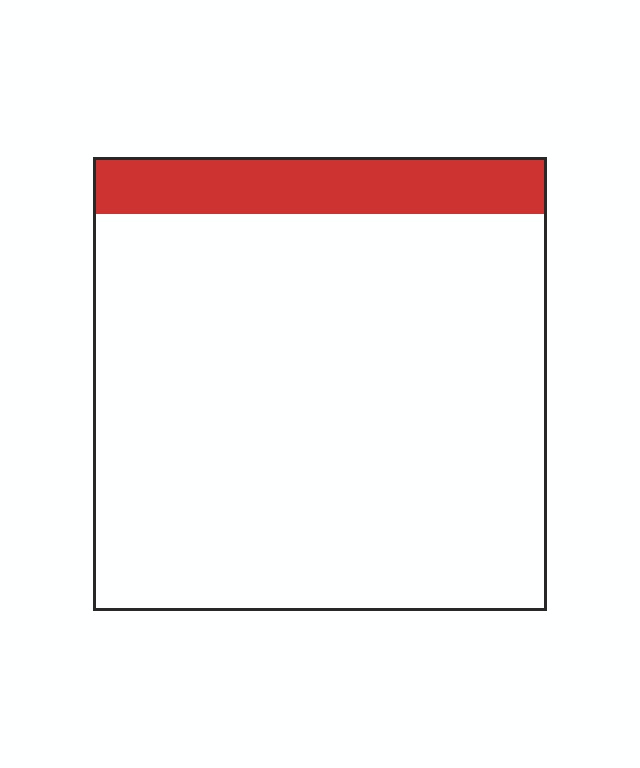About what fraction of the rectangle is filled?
About one eighth (1/8).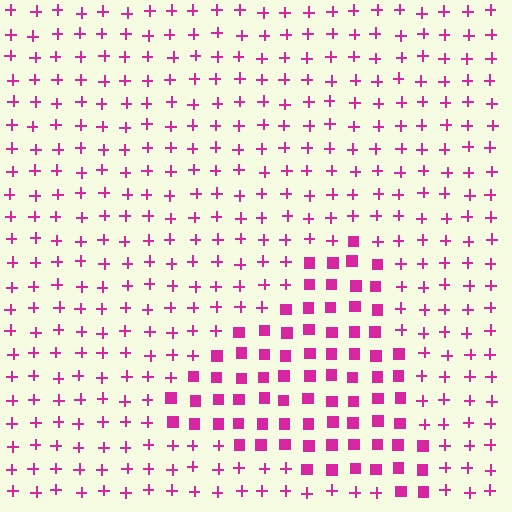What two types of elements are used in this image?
The image uses squares inside the triangle region and plus signs outside it.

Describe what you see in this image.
The image is filled with small magenta elements arranged in a uniform grid. A triangle-shaped region contains squares, while the surrounding area contains plus signs. The boundary is defined purely by the change in element shape.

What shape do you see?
I see a triangle.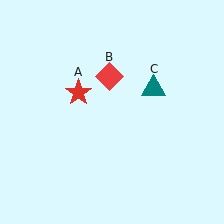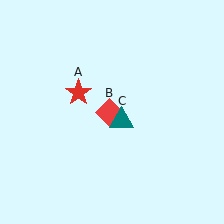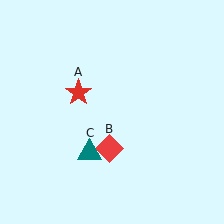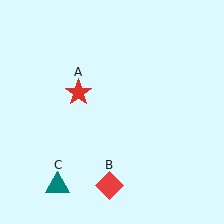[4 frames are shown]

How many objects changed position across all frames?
2 objects changed position: red diamond (object B), teal triangle (object C).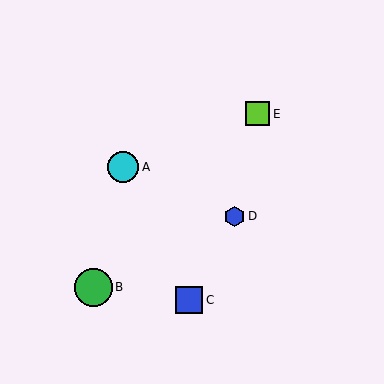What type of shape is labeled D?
Shape D is a blue hexagon.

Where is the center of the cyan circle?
The center of the cyan circle is at (123, 167).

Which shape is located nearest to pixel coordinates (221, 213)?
The blue hexagon (labeled D) at (234, 216) is nearest to that location.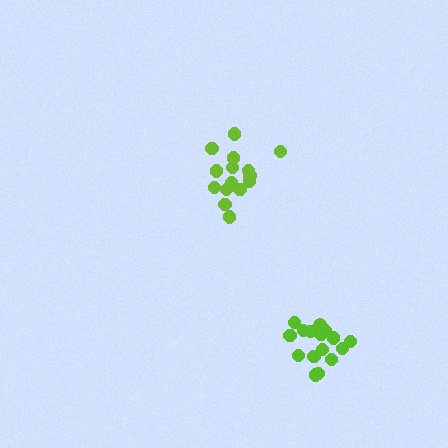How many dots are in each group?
Group 1: 16 dots, Group 2: 16 dots (32 total).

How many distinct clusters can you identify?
There are 2 distinct clusters.